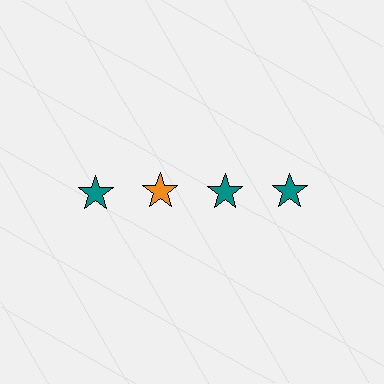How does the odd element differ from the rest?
It has a different color: orange instead of teal.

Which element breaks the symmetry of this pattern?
The orange star in the top row, second from left column breaks the symmetry. All other shapes are teal stars.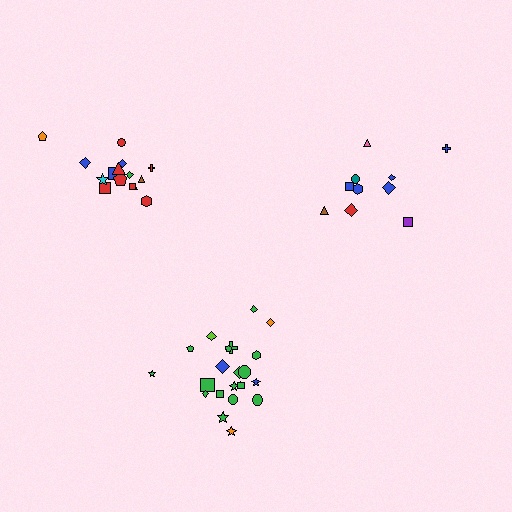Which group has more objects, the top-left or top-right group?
The top-left group.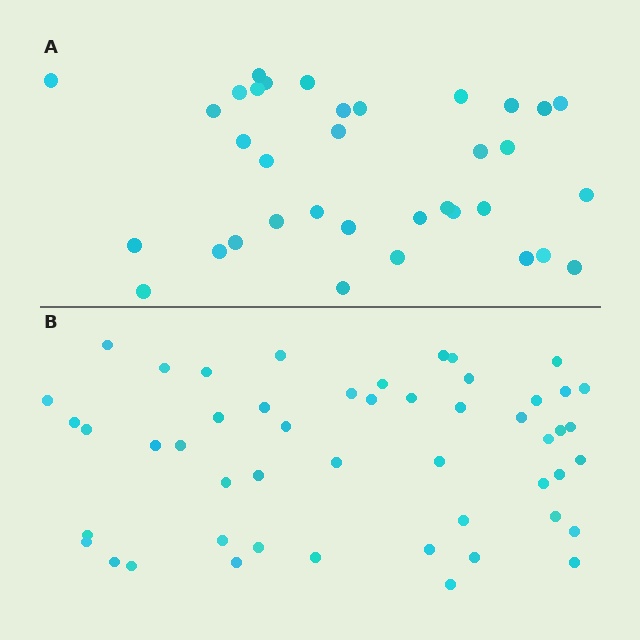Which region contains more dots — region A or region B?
Region B (the bottom region) has more dots.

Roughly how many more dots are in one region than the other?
Region B has approximately 15 more dots than region A.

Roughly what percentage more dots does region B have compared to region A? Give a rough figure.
About 45% more.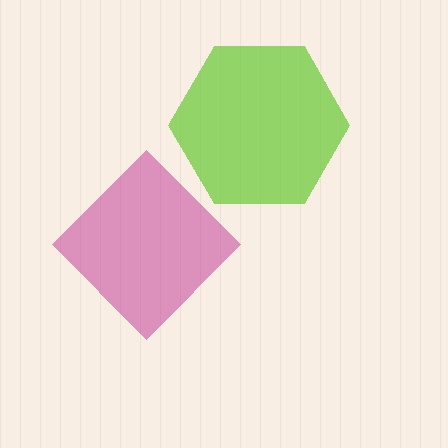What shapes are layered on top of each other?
The layered shapes are: a lime hexagon, a magenta diamond.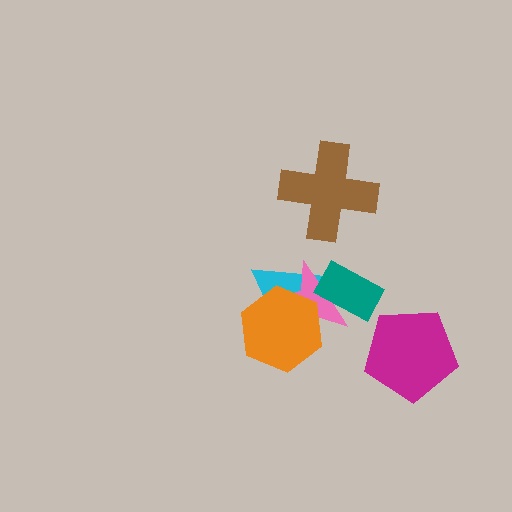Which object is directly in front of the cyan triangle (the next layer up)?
The pink star is directly in front of the cyan triangle.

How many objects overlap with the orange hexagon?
2 objects overlap with the orange hexagon.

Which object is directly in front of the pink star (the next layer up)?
The orange hexagon is directly in front of the pink star.